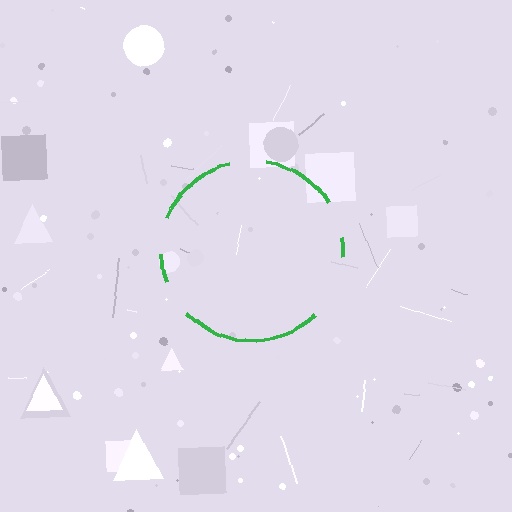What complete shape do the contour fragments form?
The contour fragments form a circle.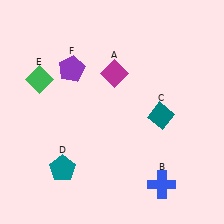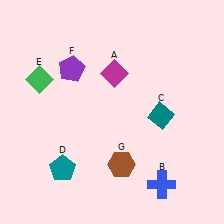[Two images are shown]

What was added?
A brown hexagon (G) was added in Image 2.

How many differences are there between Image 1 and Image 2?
There is 1 difference between the two images.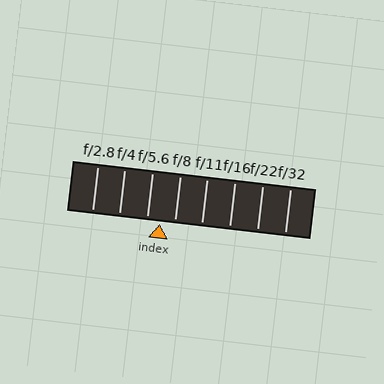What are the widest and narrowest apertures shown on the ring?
The widest aperture shown is f/2.8 and the narrowest is f/32.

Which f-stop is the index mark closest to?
The index mark is closest to f/5.6.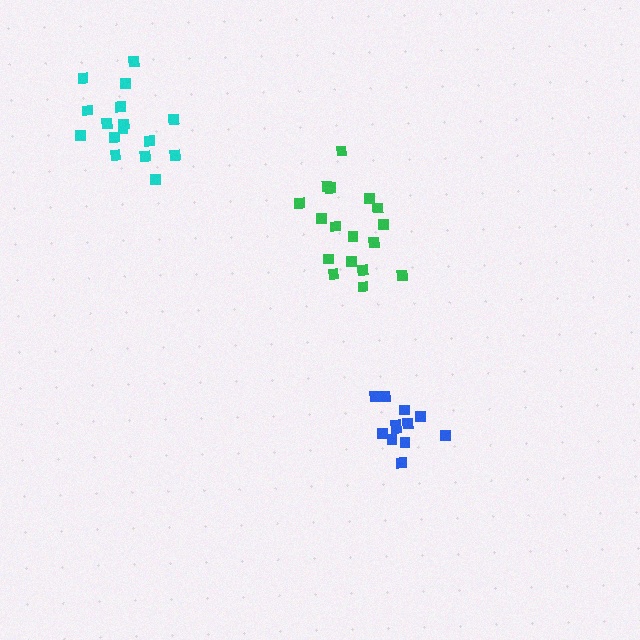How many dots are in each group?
Group 1: 17 dots, Group 2: 12 dots, Group 3: 16 dots (45 total).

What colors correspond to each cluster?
The clusters are colored: green, blue, cyan.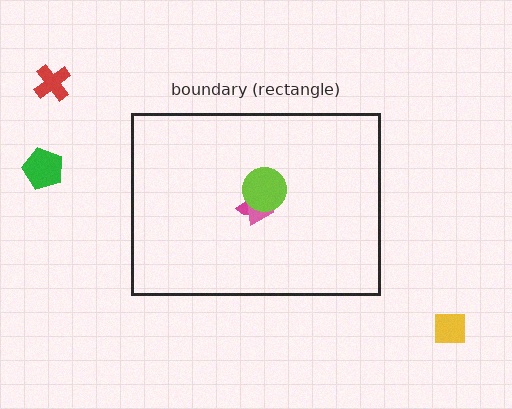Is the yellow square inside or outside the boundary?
Outside.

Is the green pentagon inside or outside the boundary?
Outside.